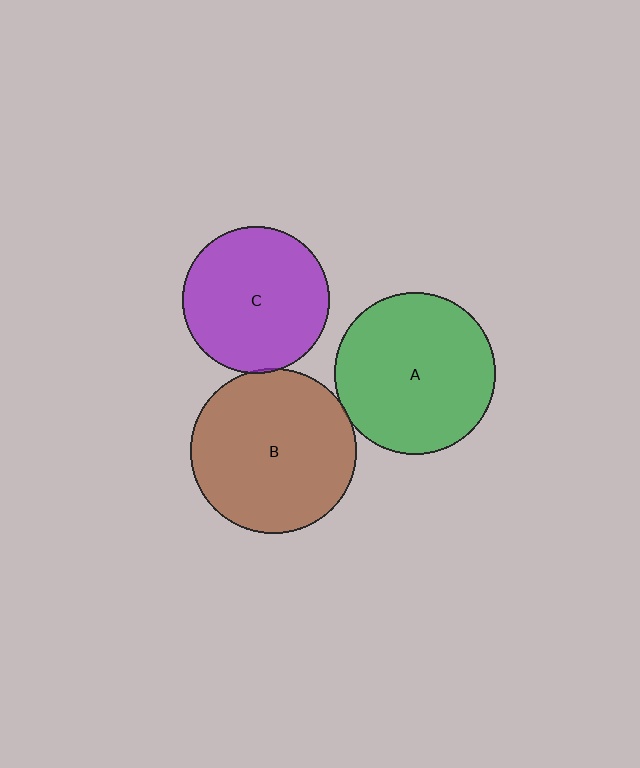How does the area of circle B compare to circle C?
Approximately 1.3 times.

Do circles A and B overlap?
Yes.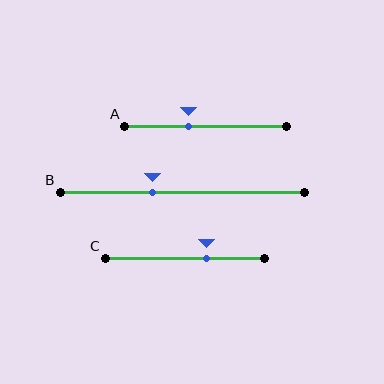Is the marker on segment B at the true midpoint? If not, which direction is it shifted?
No, the marker on segment B is shifted to the left by about 12% of the segment length.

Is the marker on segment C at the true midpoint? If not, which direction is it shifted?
No, the marker on segment C is shifted to the right by about 14% of the segment length.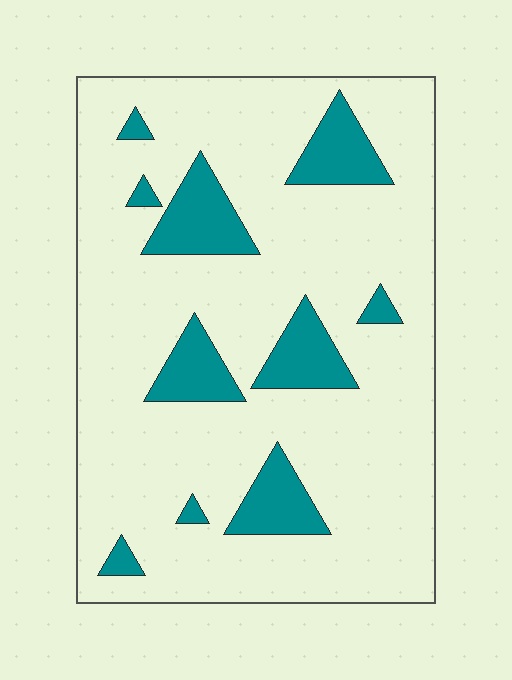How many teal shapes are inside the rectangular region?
10.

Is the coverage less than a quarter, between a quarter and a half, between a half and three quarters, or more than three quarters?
Less than a quarter.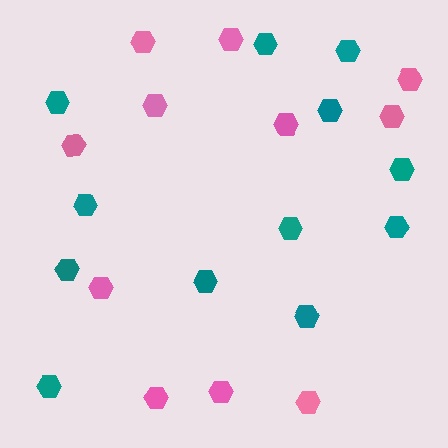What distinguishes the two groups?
There are 2 groups: one group of teal hexagons (12) and one group of pink hexagons (11).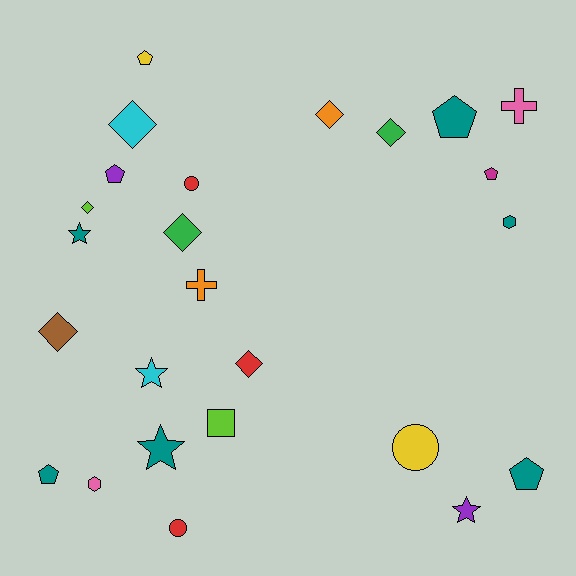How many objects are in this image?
There are 25 objects.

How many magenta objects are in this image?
There is 1 magenta object.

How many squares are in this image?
There is 1 square.